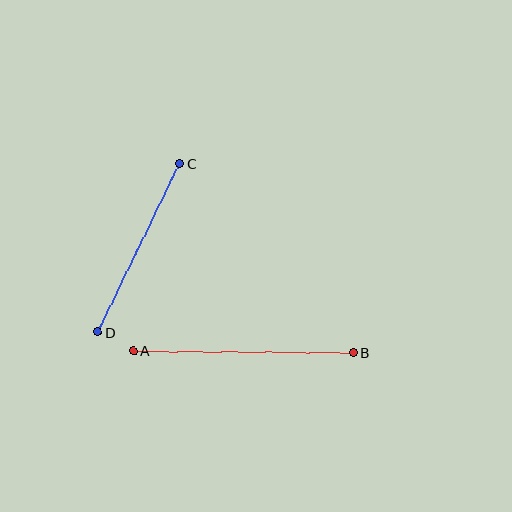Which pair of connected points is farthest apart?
Points A and B are farthest apart.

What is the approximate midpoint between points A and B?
The midpoint is at approximately (243, 352) pixels.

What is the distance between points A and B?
The distance is approximately 220 pixels.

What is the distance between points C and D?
The distance is approximately 188 pixels.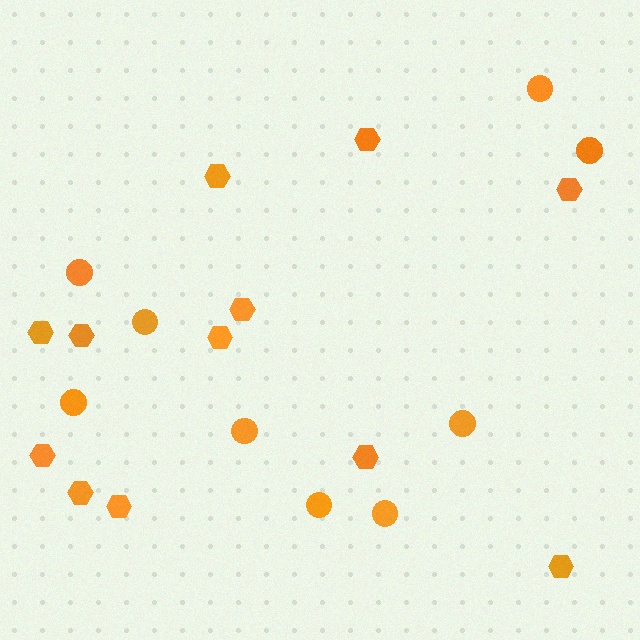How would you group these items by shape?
There are 2 groups: one group of hexagons (12) and one group of circles (9).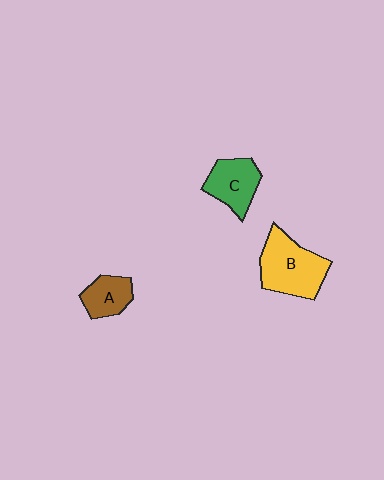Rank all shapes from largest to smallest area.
From largest to smallest: B (yellow), C (green), A (brown).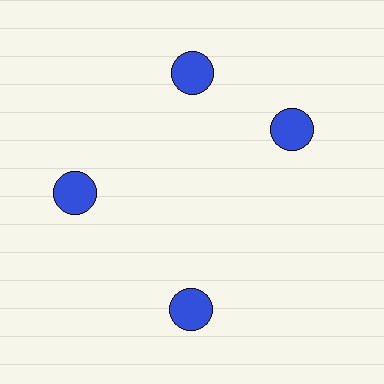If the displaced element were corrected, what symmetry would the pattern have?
It would have 4-fold rotational symmetry — the pattern would map onto itself every 90 degrees.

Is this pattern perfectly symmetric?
No. The 4 blue circles are arranged in a ring, but one element near the 3 o'clock position is rotated out of alignment along the ring, breaking the 4-fold rotational symmetry.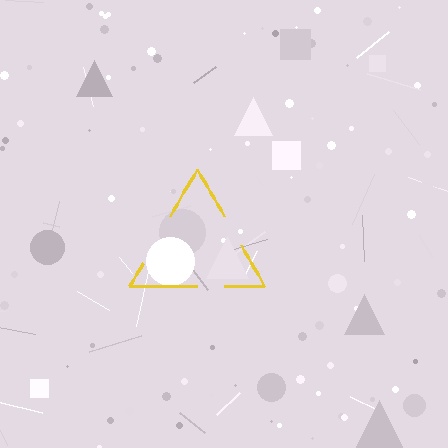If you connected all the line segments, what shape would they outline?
They would outline a triangle.